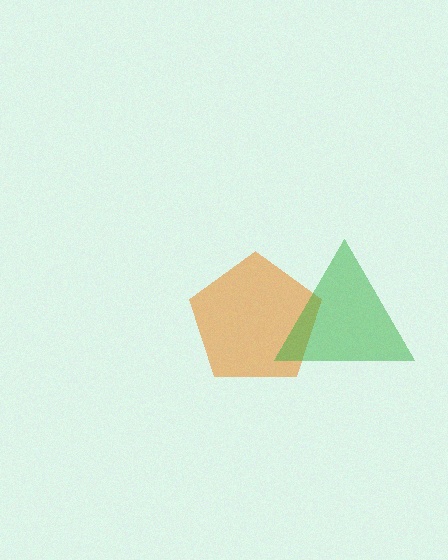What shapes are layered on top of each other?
The layered shapes are: an orange pentagon, a green triangle.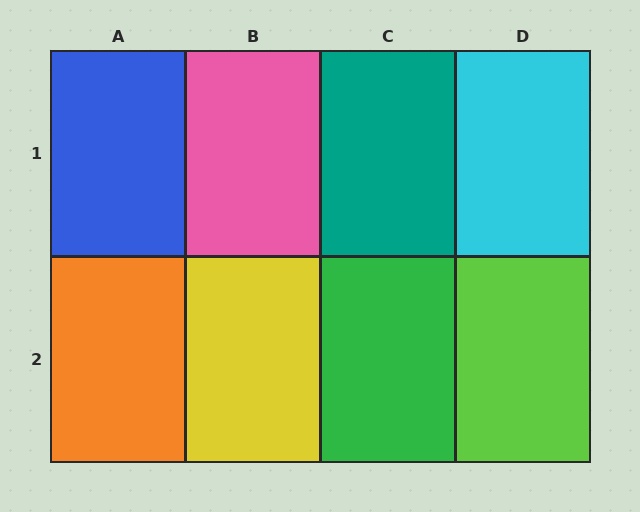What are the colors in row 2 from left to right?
Orange, yellow, green, lime.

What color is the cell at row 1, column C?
Teal.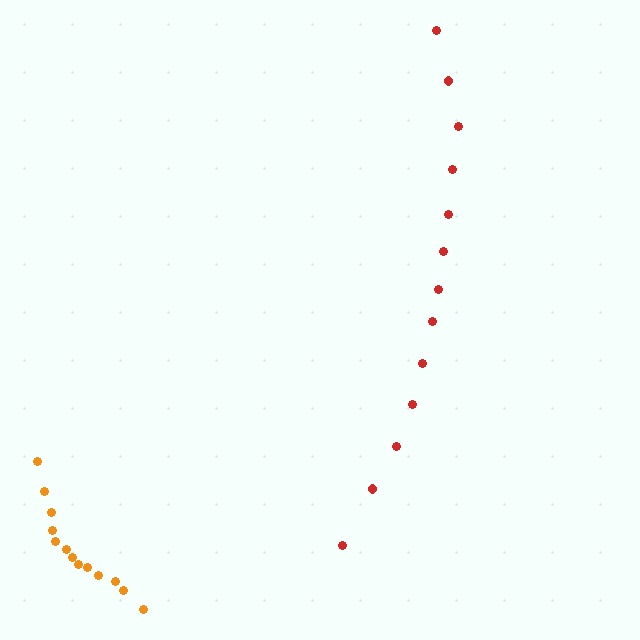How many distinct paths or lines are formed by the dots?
There are 2 distinct paths.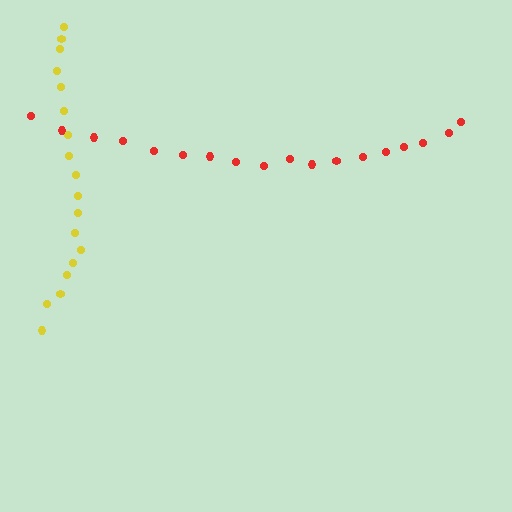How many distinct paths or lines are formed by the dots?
There are 2 distinct paths.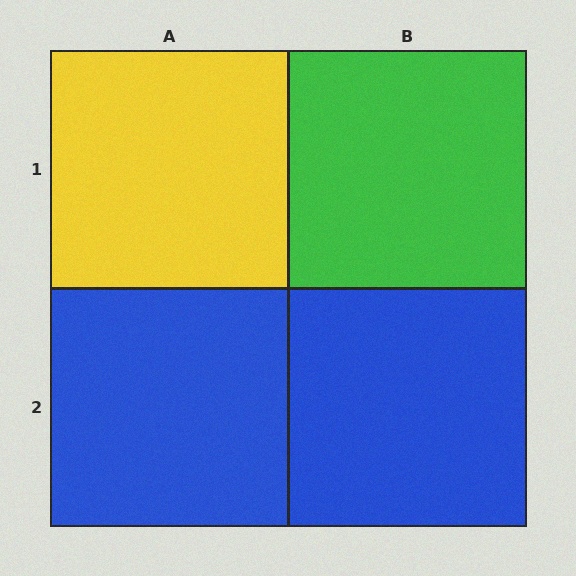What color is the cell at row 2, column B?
Blue.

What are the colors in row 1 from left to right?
Yellow, green.